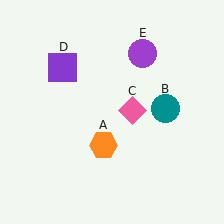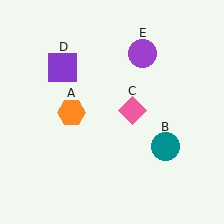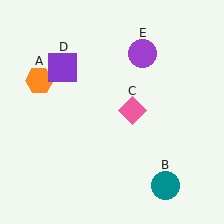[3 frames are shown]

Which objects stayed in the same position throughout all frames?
Pink diamond (object C) and purple square (object D) and purple circle (object E) remained stationary.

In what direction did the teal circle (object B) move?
The teal circle (object B) moved down.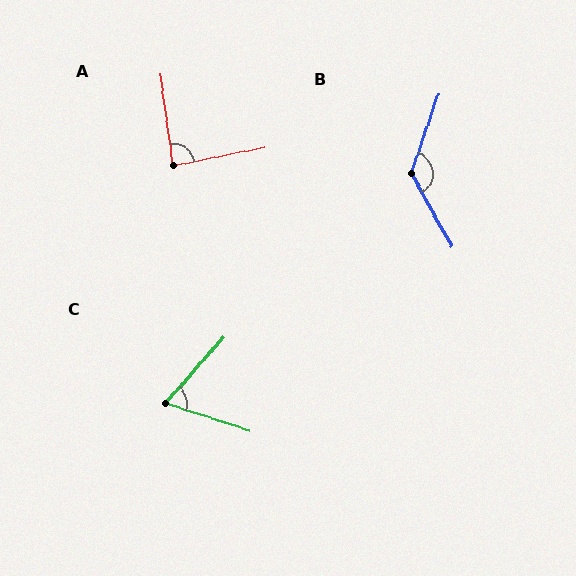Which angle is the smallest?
C, at approximately 67 degrees.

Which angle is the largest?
B, at approximately 132 degrees.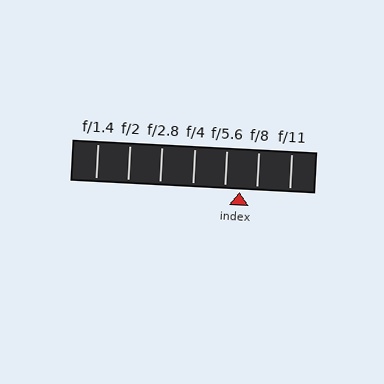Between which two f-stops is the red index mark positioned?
The index mark is between f/5.6 and f/8.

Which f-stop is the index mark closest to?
The index mark is closest to f/5.6.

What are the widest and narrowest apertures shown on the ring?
The widest aperture shown is f/1.4 and the narrowest is f/11.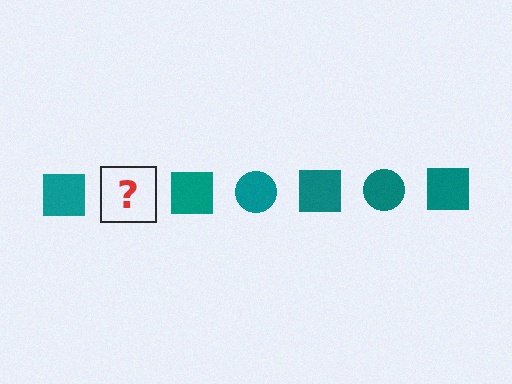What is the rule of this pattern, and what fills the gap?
The rule is that the pattern cycles through square, circle shapes in teal. The gap should be filled with a teal circle.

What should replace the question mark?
The question mark should be replaced with a teal circle.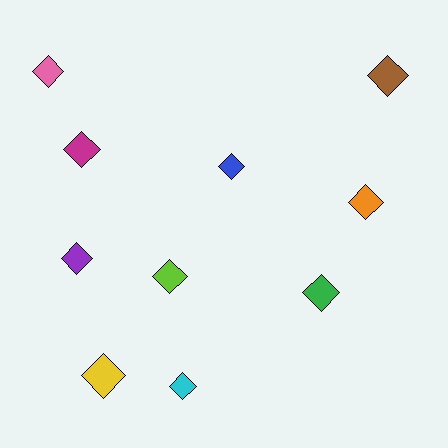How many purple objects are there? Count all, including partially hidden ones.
There is 1 purple object.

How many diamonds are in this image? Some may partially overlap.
There are 10 diamonds.